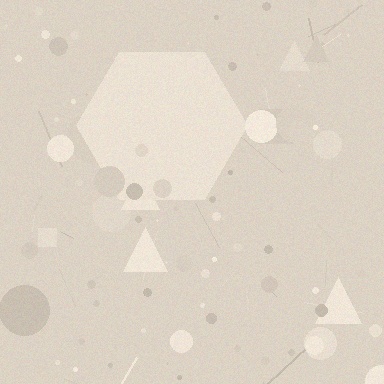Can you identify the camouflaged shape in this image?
The camouflaged shape is a hexagon.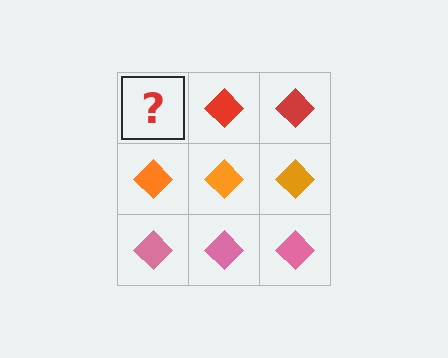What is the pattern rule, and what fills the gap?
The rule is that each row has a consistent color. The gap should be filled with a red diamond.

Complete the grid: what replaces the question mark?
The question mark should be replaced with a red diamond.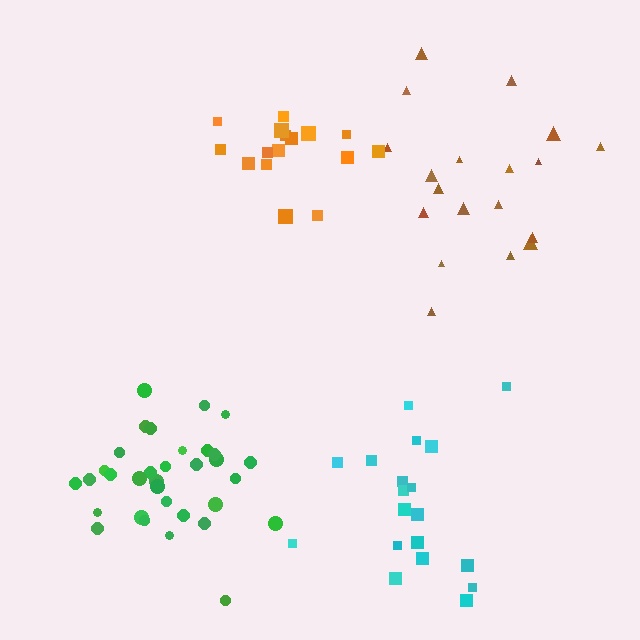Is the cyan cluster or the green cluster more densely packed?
Green.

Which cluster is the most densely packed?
Green.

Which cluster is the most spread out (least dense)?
Brown.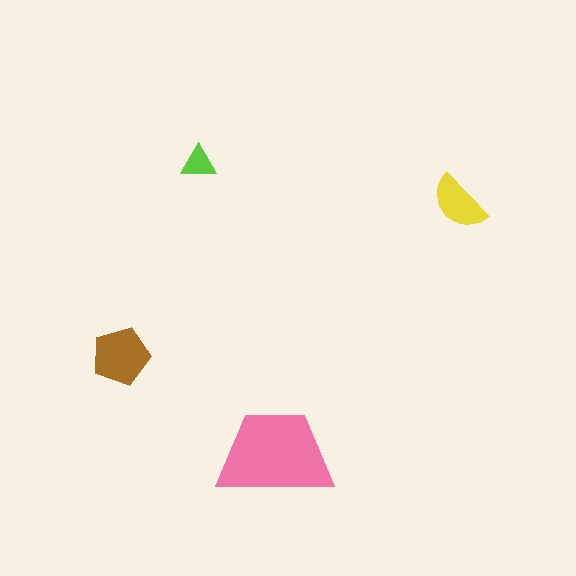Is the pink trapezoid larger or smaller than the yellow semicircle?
Larger.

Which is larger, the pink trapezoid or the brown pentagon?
The pink trapezoid.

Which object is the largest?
The pink trapezoid.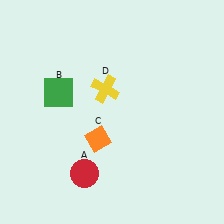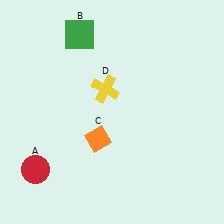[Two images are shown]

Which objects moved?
The objects that moved are: the red circle (A), the green square (B).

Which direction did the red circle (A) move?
The red circle (A) moved left.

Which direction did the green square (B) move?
The green square (B) moved up.